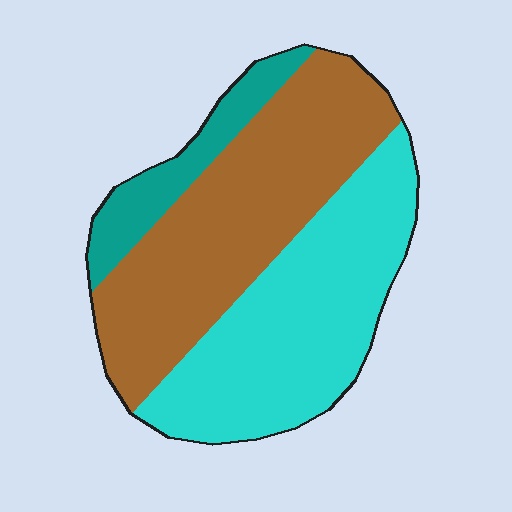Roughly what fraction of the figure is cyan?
Cyan takes up about two fifths (2/5) of the figure.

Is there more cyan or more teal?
Cyan.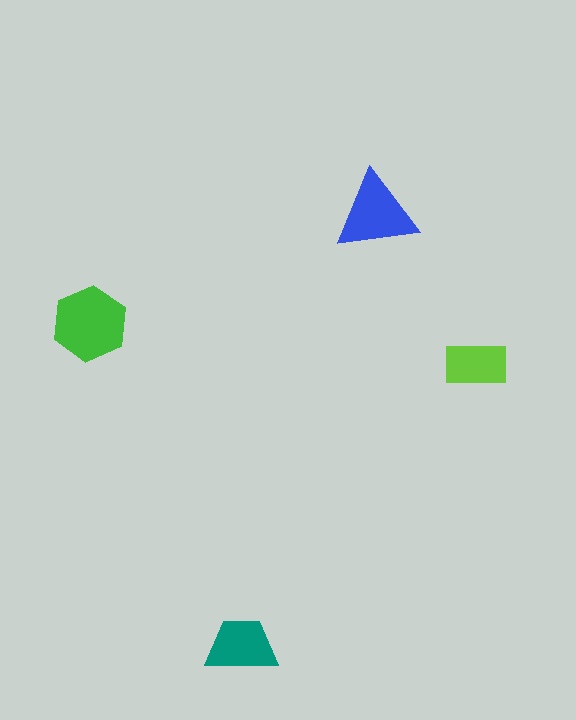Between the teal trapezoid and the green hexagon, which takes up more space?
The green hexagon.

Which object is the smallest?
The lime rectangle.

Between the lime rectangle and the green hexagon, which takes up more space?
The green hexagon.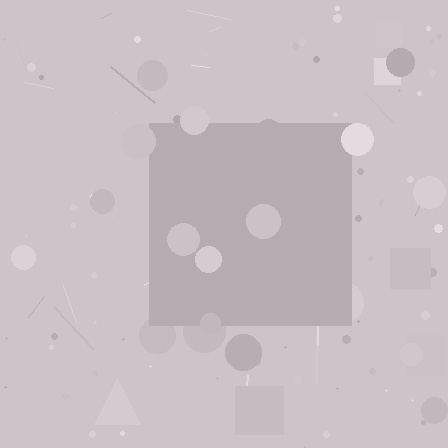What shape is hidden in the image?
A square is hidden in the image.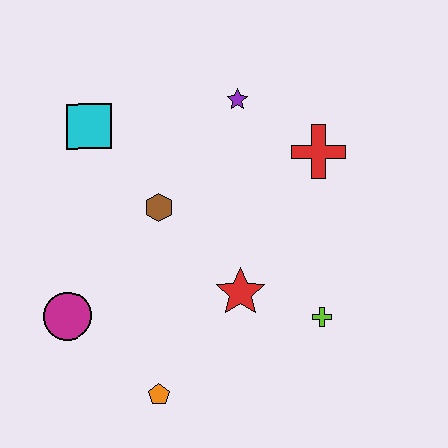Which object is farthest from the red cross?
The magenta circle is farthest from the red cross.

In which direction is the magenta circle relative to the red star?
The magenta circle is to the left of the red star.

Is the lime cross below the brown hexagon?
Yes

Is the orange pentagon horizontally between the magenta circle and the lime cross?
Yes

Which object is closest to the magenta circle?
The orange pentagon is closest to the magenta circle.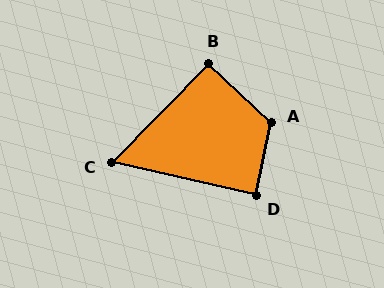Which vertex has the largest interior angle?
A, at approximately 121 degrees.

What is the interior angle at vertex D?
Approximately 89 degrees (approximately right).